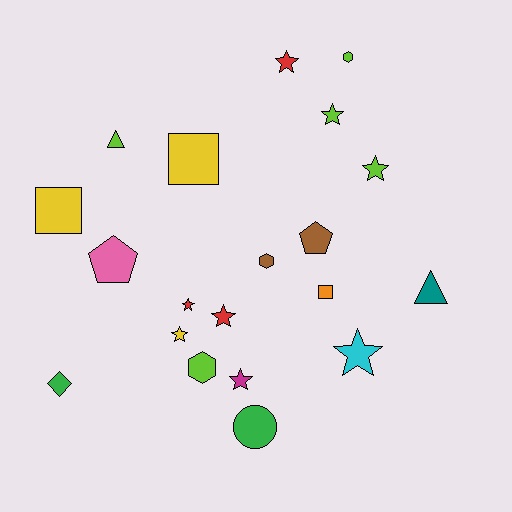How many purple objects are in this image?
There are no purple objects.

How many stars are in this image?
There are 8 stars.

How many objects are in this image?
There are 20 objects.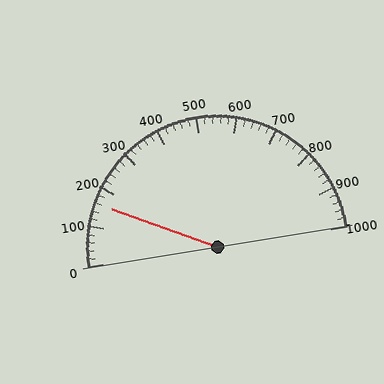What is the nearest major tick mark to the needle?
The nearest major tick mark is 200.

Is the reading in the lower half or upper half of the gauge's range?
The reading is in the lower half of the range (0 to 1000).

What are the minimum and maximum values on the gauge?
The gauge ranges from 0 to 1000.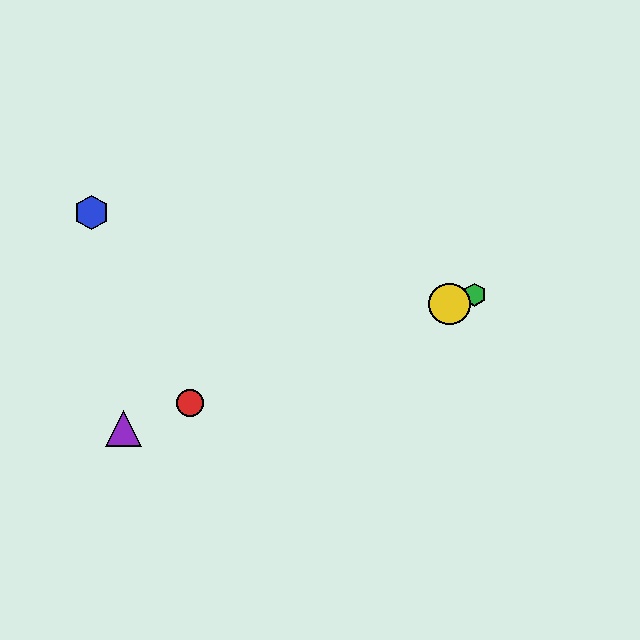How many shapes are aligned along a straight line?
4 shapes (the red circle, the green hexagon, the yellow circle, the purple triangle) are aligned along a straight line.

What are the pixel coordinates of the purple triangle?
The purple triangle is at (123, 428).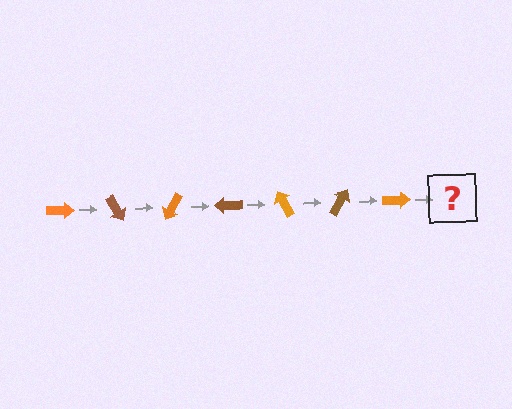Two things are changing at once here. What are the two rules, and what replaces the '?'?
The two rules are that it rotates 60 degrees each step and the color cycles through orange and brown. The '?' should be a brown arrow, rotated 420 degrees from the start.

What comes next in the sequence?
The next element should be a brown arrow, rotated 420 degrees from the start.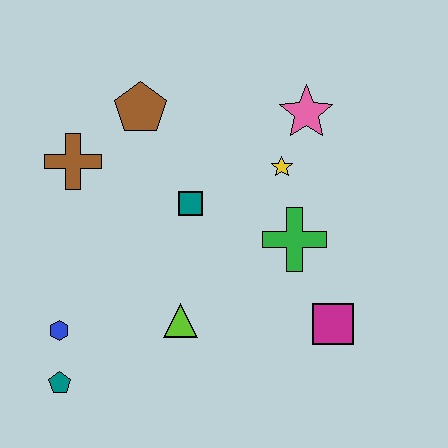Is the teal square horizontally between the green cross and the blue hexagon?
Yes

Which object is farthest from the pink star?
The teal pentagon is farthest from the pink star.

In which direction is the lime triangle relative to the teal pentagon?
The lime triangle is to the right of the teal pentagon.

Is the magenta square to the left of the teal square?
No